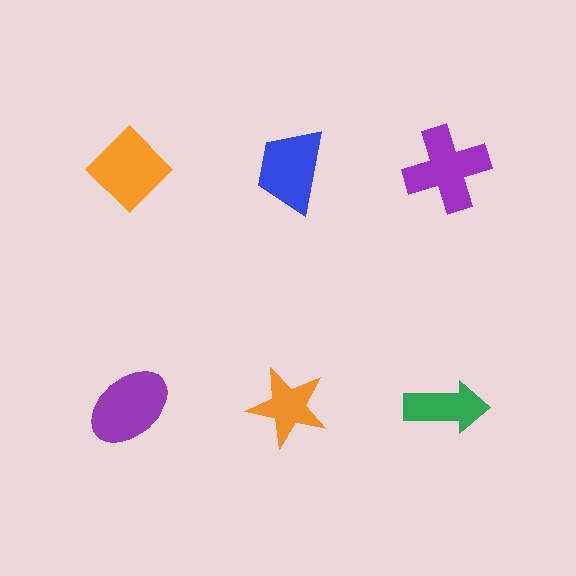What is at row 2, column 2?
An orange star.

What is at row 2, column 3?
A green arrow.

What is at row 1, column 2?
A blue trapezoid.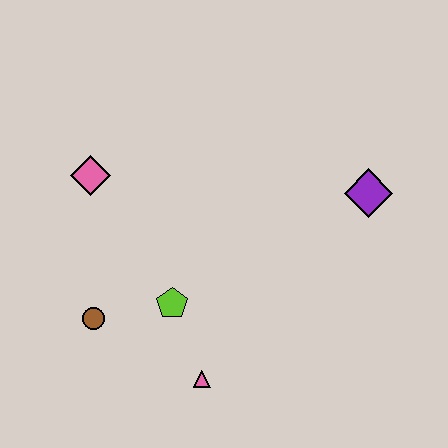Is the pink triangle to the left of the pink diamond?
No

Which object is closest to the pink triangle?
The lime pentagon is closest to the pink triangle.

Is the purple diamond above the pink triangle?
Yes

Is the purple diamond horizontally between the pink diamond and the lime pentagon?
No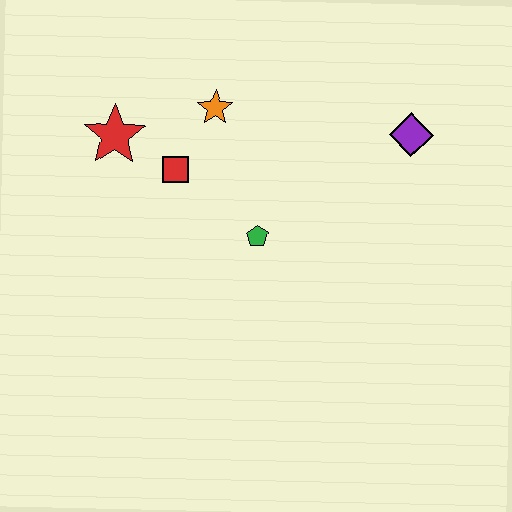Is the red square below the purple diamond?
Yes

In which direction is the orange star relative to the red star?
The orange star is to the right of the red star.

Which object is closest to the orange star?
The red square is closest to the orange star.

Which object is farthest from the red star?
The purple diamond is farthest from the red star.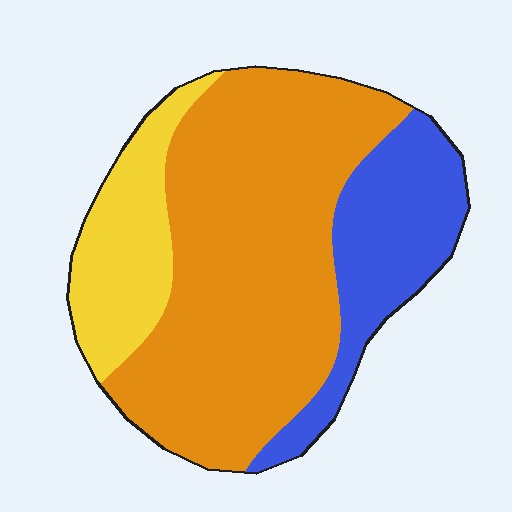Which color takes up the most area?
Orange, at roughly 60%.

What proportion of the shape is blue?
Blue covers roughly 20% of the shape.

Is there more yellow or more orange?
Orange.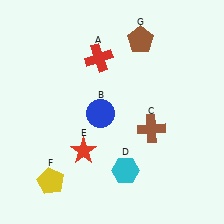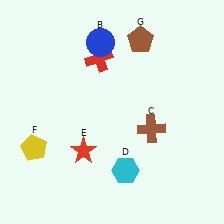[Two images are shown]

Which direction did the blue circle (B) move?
The blue circle (B) moved up.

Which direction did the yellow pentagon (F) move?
The yellow pentagon (F) moved up.